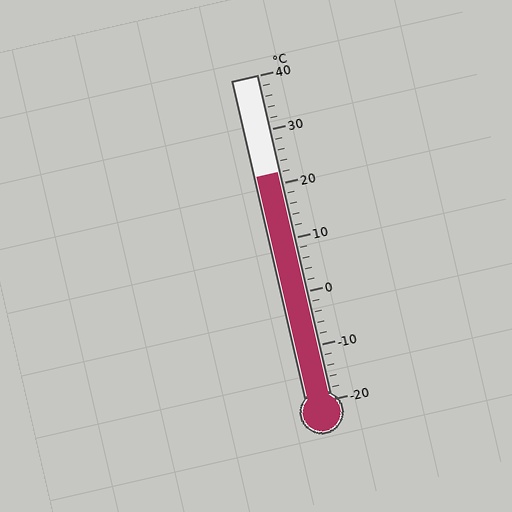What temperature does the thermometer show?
The thermometer shows approximately 22°C.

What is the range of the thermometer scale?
The thermometer scale ranges from -20°C to 40°C.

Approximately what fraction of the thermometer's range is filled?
The thermometer is filled to approximately 70% of its range.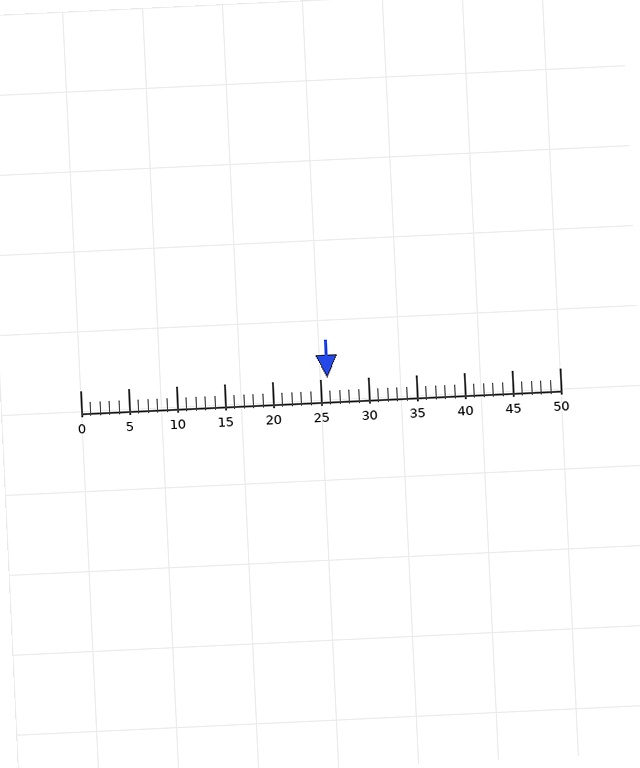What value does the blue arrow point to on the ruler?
The blue arrow points to approximately 26.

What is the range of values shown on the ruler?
The ruler shows values from 0 to 50.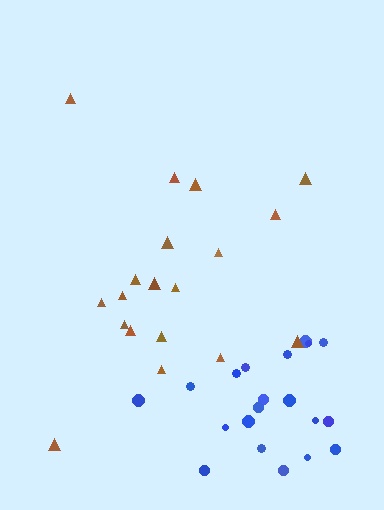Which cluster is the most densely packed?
Blue.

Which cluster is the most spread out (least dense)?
Brown.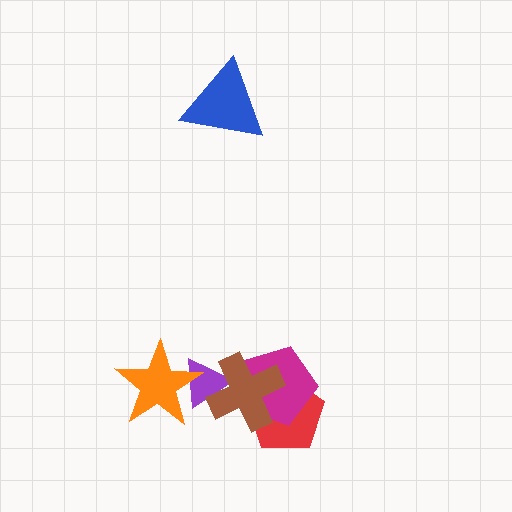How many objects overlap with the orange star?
1 object overlaps with the orange star.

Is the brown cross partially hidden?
No, no other shape covers it.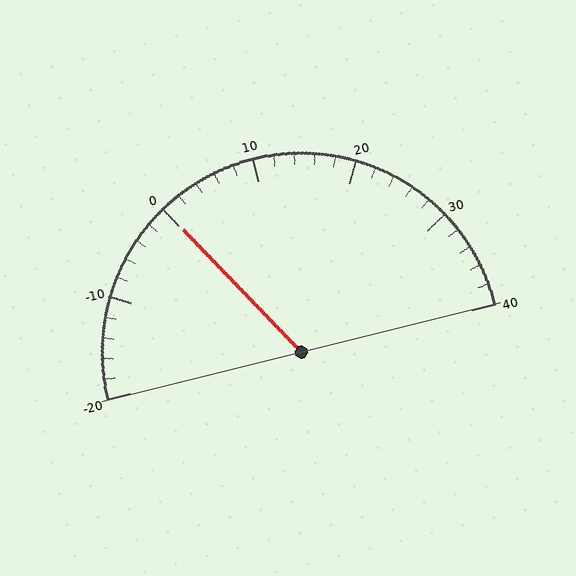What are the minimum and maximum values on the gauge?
The gauge ranges from -20 to 40.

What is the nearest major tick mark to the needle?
The nearest major tick mark is 0.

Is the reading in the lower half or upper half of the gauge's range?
The reading is in the lower half of the range (-20 to 40).